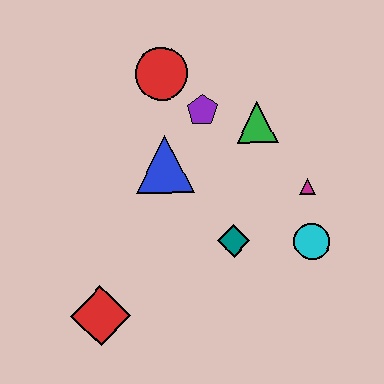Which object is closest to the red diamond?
The teal diamond is closest to the red diamond.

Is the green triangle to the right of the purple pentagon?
Yes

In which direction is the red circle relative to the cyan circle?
The red circle is above the cyan circle.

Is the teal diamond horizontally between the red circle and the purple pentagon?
No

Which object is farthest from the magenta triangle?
The red diamond is farthest from the magenta triangle.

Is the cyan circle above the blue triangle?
No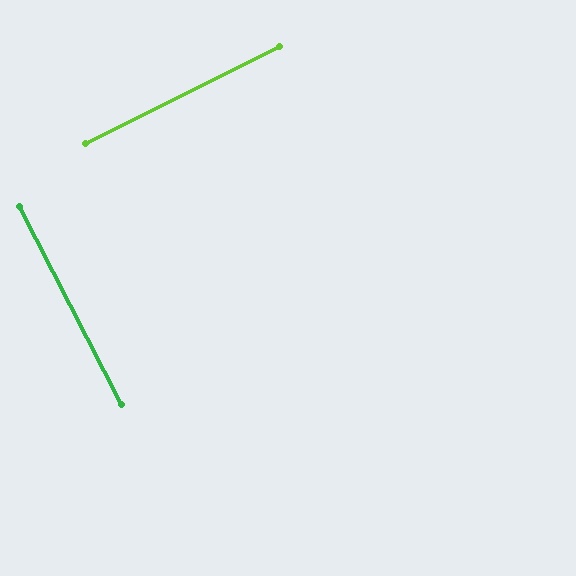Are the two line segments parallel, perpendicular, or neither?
Perpendicular — they meet at approximately 90°.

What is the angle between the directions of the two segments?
Approximately 90 degrees.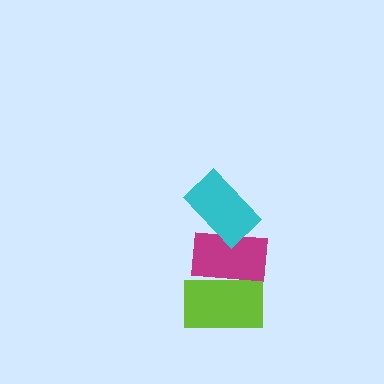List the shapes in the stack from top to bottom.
From top to bottom: the cyan rectangle, the magenta rectangle, the lime rectangle.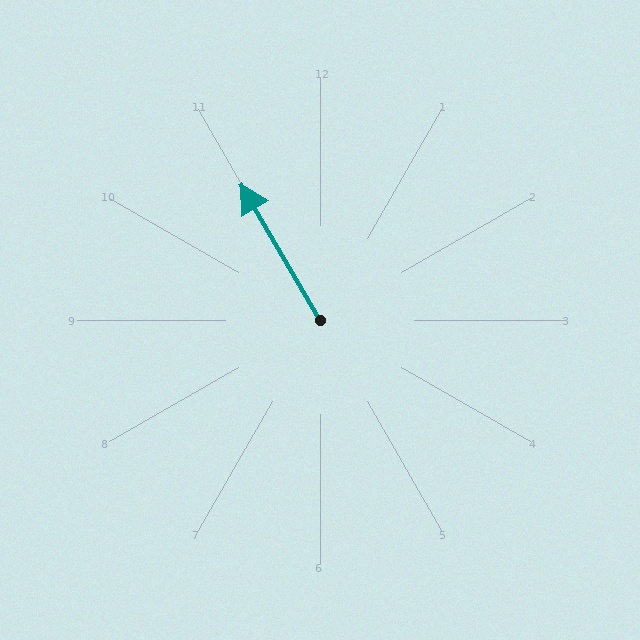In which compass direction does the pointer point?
Northwest.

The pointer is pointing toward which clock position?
Roughly 11 o'clock.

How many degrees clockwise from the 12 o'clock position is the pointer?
Approximately 330 degrees.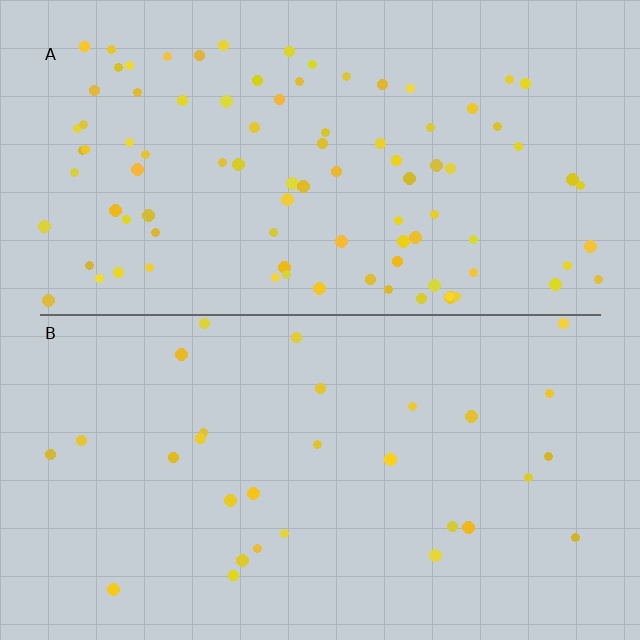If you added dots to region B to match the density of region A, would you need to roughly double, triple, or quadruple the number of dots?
Approximately triple.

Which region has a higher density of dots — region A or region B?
A (the top).